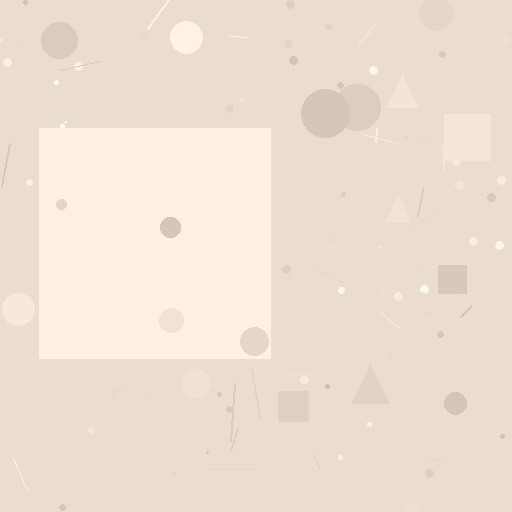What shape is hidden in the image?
A square is hidden in the image.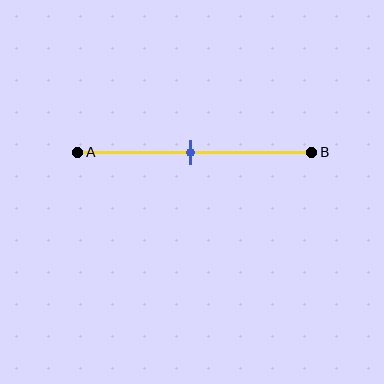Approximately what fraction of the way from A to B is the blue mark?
The blue mark is approximately 50% of the way from A to B.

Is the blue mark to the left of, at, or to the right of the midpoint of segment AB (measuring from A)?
The blue mark is approximately at the midpoint of segment AB.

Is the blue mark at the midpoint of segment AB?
Yes, the mark is approximately at the midpoint.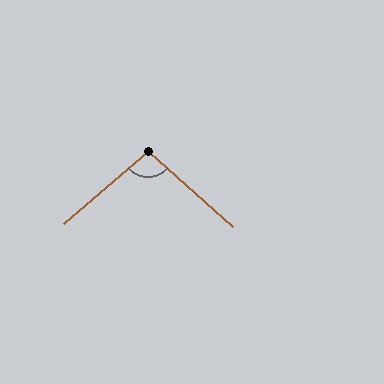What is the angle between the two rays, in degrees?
Approximately 97 degrees.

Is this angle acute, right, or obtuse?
It is obtuse.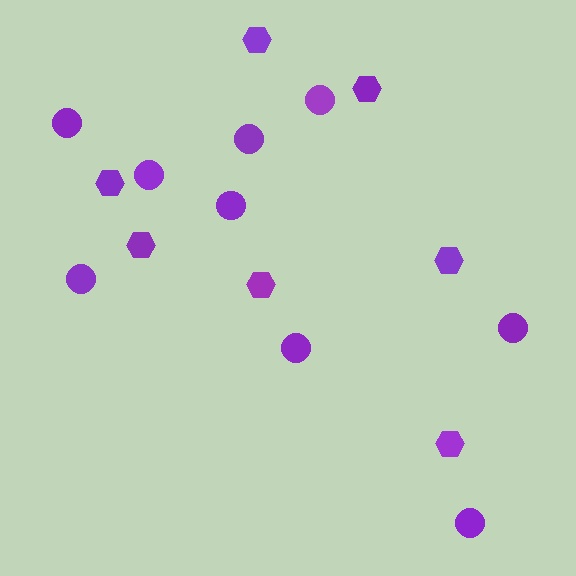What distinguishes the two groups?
There are 2 groups: one group of hexagons (7) and one group of circles (9).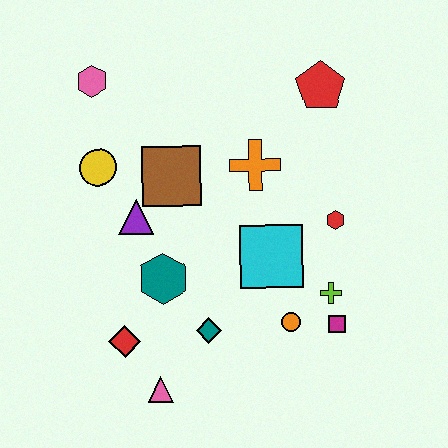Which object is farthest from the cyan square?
The pink hexagon is farthest from the cyan square.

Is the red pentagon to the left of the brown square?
No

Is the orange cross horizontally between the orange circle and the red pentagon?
No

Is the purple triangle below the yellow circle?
Yes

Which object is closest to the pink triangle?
The red diamond is closest to the pink triangle.